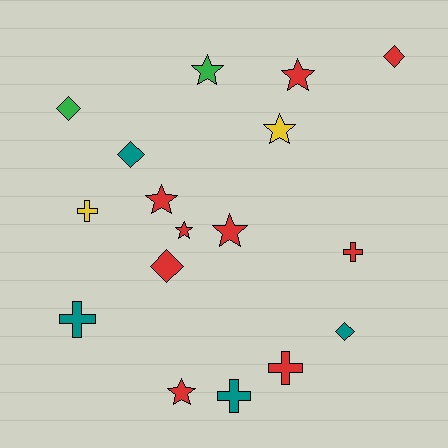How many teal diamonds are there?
There are 2 teal diamonds.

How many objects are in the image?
There are 17 objects.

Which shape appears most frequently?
Star, with 7 objects.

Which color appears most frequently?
Red, with 9 objects.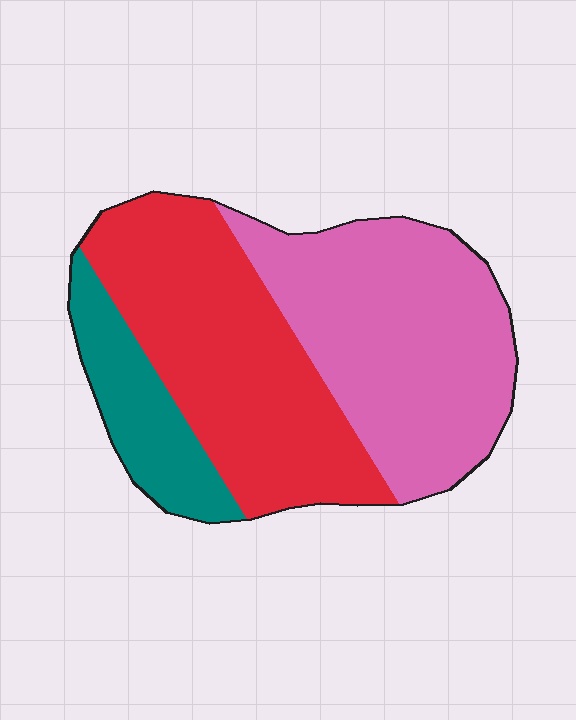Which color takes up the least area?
Teal, at roughly 15%.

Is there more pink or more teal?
Pink.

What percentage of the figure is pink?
Pink covers 43% of the figure.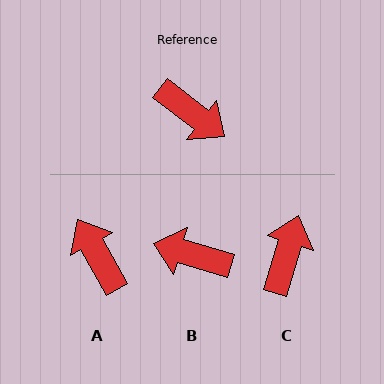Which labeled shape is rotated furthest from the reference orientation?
B, about 159 degrees away.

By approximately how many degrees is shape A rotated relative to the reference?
Approximately 156 degrees counter-clockwise.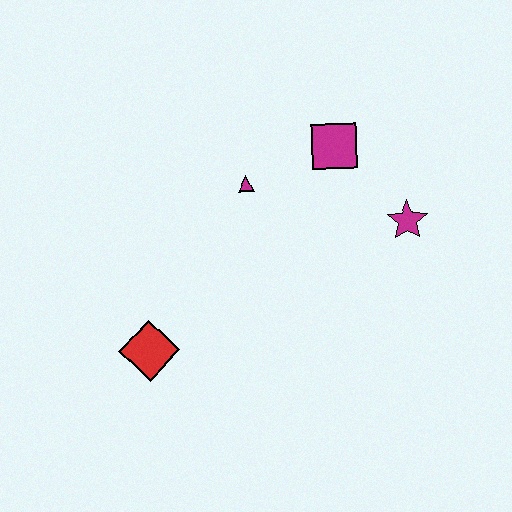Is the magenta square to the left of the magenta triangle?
No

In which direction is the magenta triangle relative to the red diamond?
The magenta triangle is above the red diamond.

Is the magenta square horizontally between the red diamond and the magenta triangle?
No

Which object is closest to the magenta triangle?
The magenta square is closest to the magenta triangle.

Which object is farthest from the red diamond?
The magenta star is farthest from the red diamond.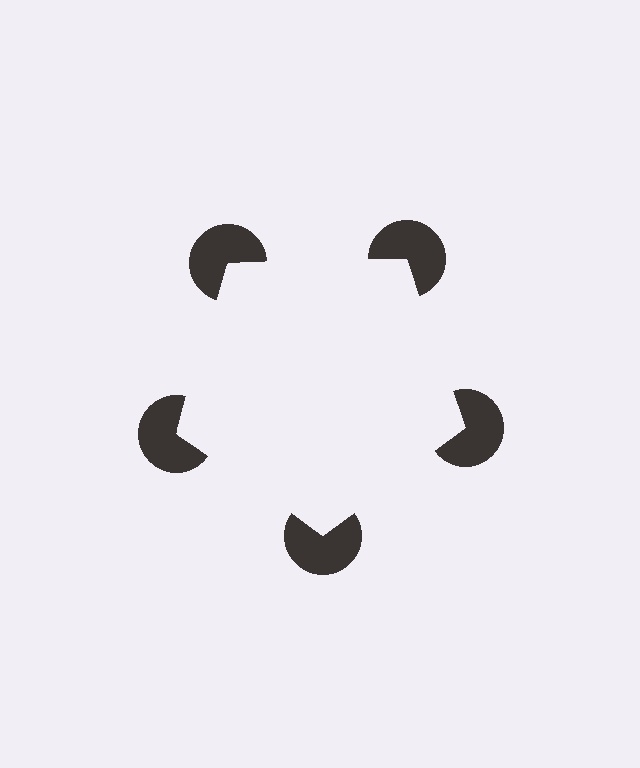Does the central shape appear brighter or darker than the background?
It typically appears slightly brighter than the background, even though no actual brightness change is drawn.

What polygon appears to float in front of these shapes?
An illusory pentagon — its edges are inferred from the aligned wedge cuts in the pac-man discs, not physically drawn.